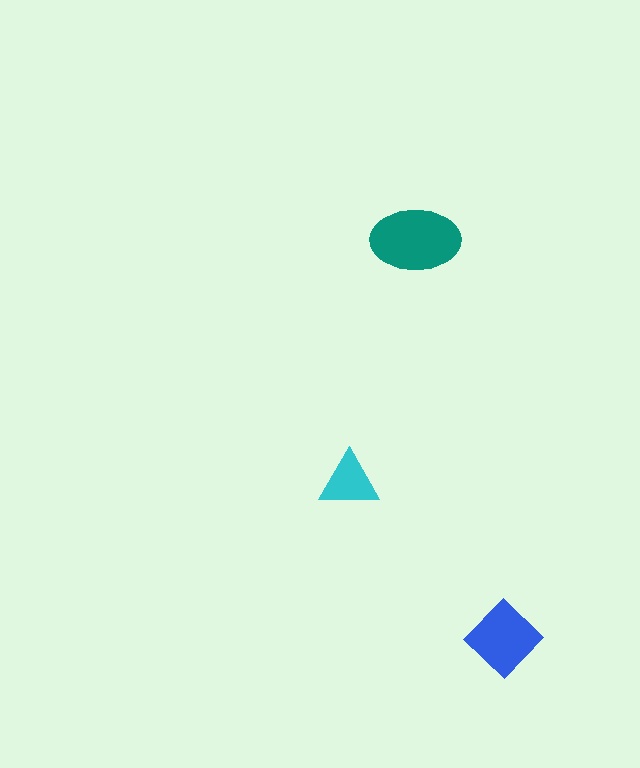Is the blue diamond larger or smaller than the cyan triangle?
Larger.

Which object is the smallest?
The cyan triangle.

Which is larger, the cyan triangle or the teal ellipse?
The teal ellipse.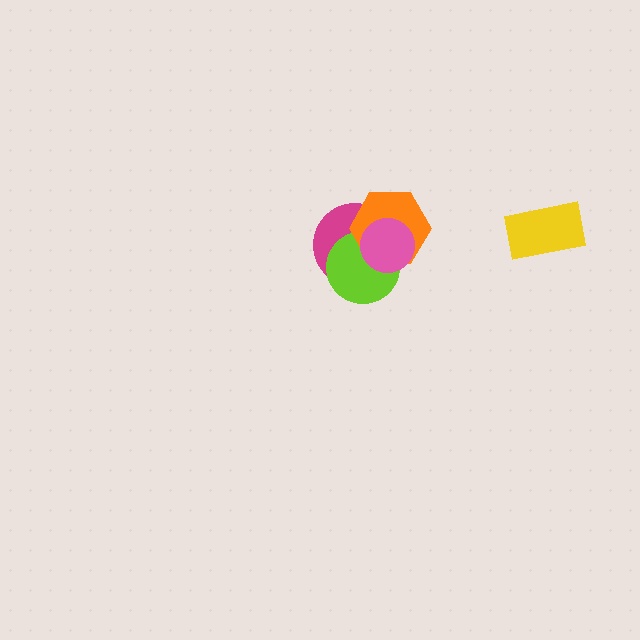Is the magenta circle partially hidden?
Yes, it is partially covered by another shape.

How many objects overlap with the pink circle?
3 objects overlap with the pink circle.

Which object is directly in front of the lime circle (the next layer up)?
The orange hexagon is directly in front of the lime circle.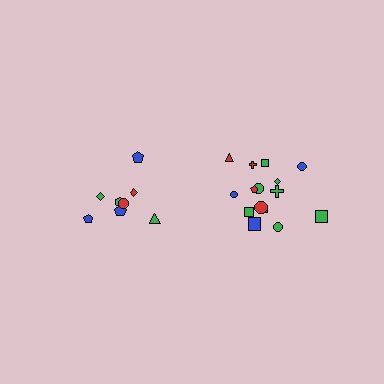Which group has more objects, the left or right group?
The right group.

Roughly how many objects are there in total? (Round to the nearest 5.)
Roughly 25 objects in total.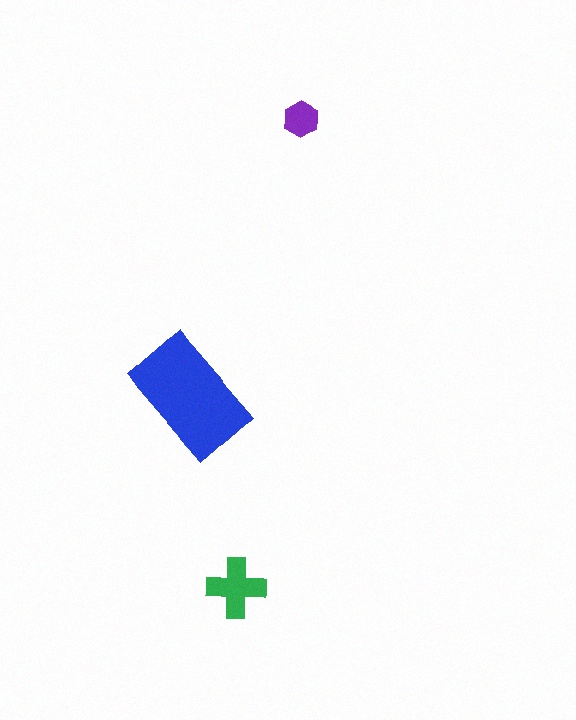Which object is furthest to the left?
The blue rectangle is leftmost.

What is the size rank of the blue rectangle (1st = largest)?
1st.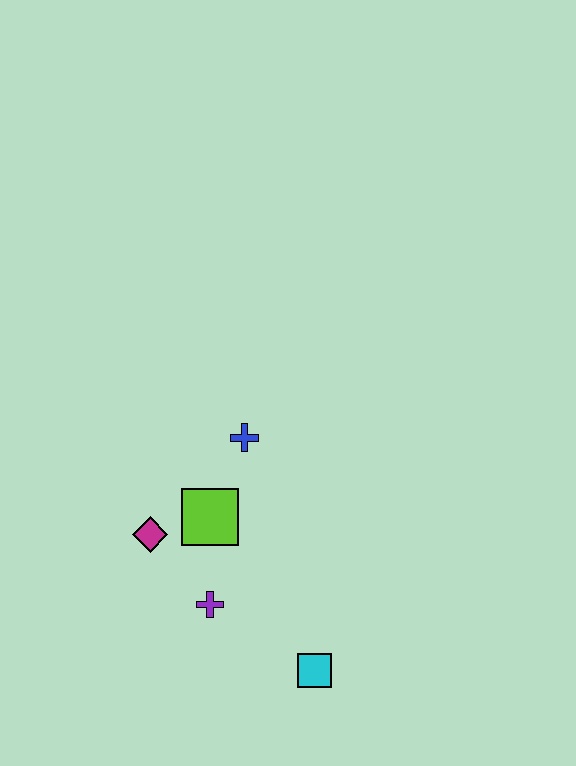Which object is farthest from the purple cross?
The blue cross is farthest from the purple cross.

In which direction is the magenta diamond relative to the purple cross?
The magenta diamond is above the purple cross.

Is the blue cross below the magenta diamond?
No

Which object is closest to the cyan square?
The purple cross is closest to the cyan square.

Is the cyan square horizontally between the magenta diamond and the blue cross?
No